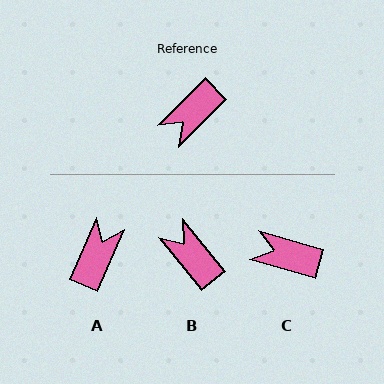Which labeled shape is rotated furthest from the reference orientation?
A, about 158 degrees away.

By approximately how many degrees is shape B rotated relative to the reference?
Approximately 96 degrees clockwise.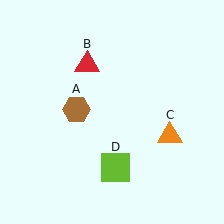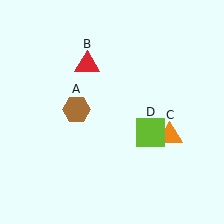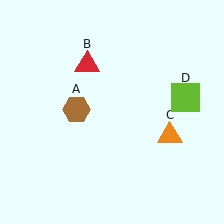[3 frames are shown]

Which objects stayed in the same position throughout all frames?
Brown hexagon (object A) and red triangle (object B) and orange triangle (object C) remained stationary.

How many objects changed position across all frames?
1 object changed position: lime square (object D).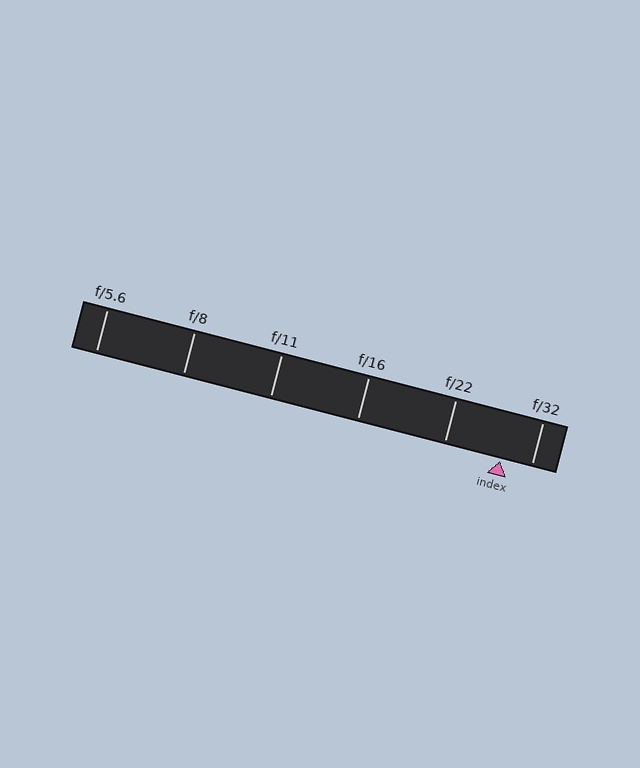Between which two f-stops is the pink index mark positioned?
The index mark is between f/22 and f/32.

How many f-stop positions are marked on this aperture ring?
There are 6 f-stop positions marked.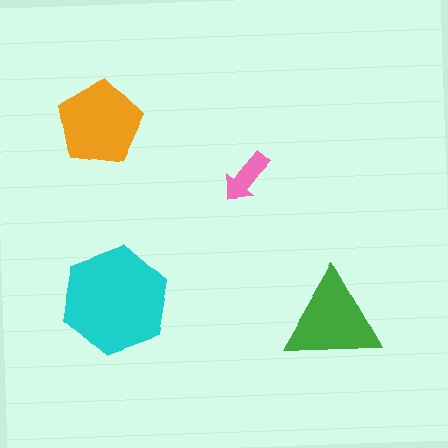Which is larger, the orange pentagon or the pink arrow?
The orange pentagon.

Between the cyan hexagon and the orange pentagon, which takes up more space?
The cyan hexagon.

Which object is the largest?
The cyan hexagon.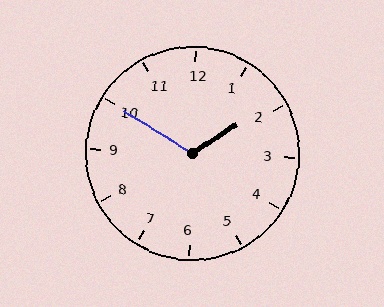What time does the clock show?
1:50.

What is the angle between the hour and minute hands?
Approximately 115 degrees.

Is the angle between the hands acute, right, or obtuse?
It is obtuse.